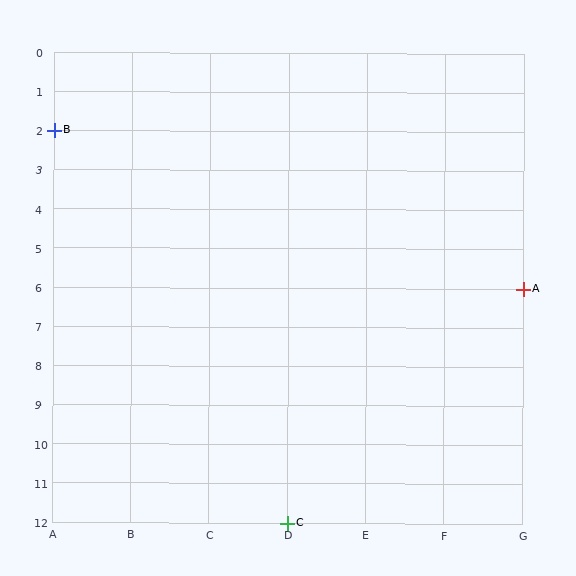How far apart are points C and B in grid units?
Points C and B are 3 columns and 10 rows apart (about 10.4 grid units diagonally).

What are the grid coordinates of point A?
Point A is at grid coordinates (G, 6).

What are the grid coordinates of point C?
Point C is at grid coordinates (D, 12).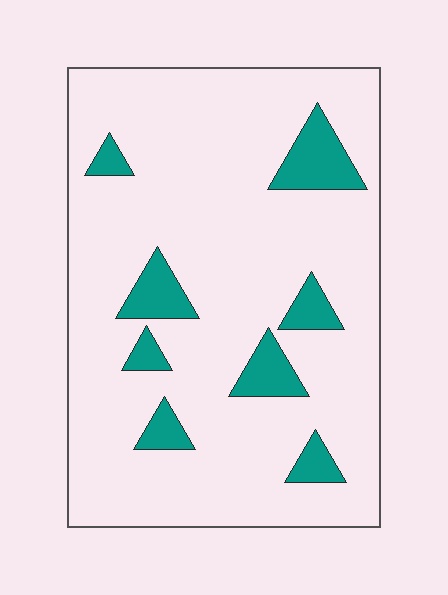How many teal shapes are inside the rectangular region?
8.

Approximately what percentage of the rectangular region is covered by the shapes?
Approximately 15%.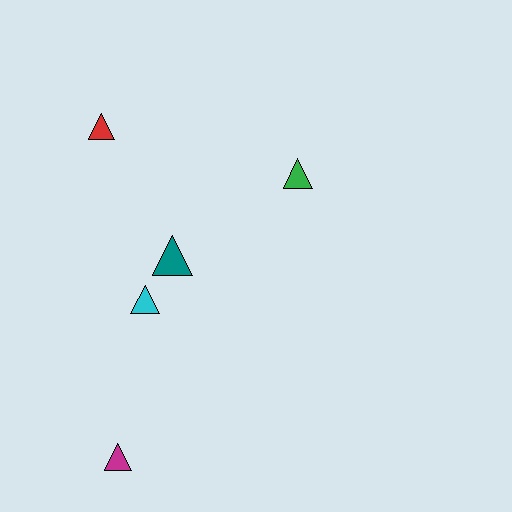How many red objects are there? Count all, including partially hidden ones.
There is 1 red object.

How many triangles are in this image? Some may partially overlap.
There are 5 triangles.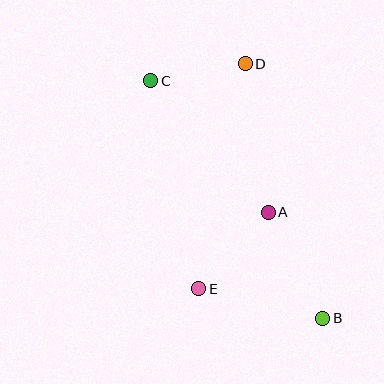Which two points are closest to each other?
Points C and D are closest to each other.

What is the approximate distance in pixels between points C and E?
The distance between C and E is approximately 214 pixels.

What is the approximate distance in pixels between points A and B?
The distance between A and B is approximately 119 pixels.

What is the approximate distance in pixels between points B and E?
The distance between B and E is approximately 127 pixels.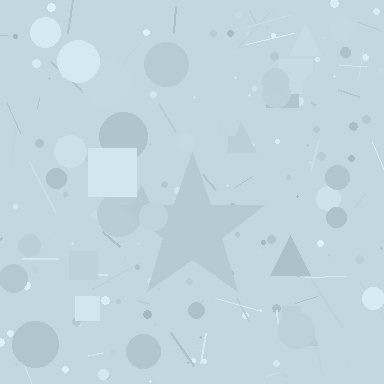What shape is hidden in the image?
A star is hidden in the image.